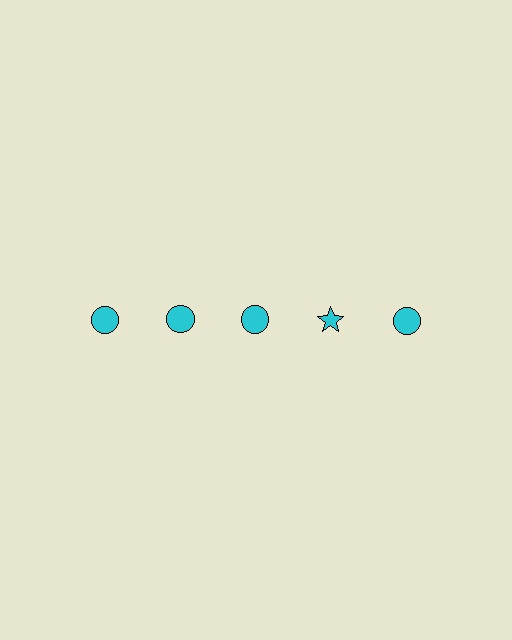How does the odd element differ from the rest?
It has a different shape: star instead of circle.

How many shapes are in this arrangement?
There are 5 shapes arranged in a grid pattern.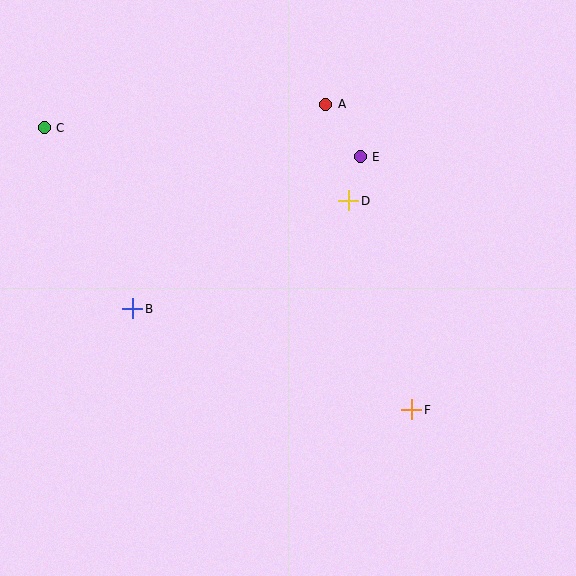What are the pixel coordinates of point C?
Point C is at (44, 128).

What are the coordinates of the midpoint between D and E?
The midpoint between D and E is at (355, 179).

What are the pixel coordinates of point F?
Point F is at (412, 410).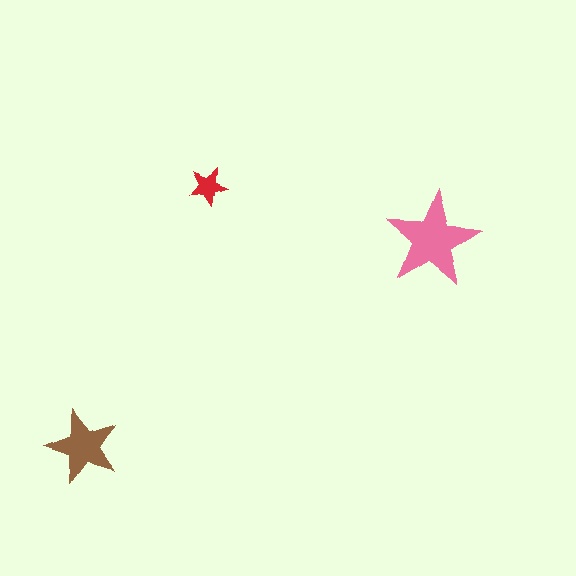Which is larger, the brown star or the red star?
The brown one.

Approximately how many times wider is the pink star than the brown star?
About 1.5 times wider.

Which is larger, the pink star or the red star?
The pink one.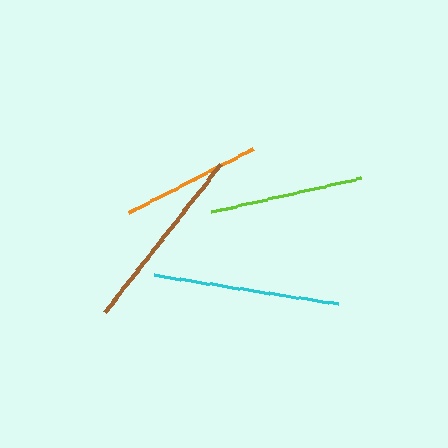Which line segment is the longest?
The brown line is the longest at approximately 188 pixels.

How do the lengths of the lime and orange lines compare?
The lime and orange lines are approximately the same length.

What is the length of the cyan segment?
The cyan segment is approximately 187 pixels long.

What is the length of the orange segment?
The orange segment is approximately 141 pixels long.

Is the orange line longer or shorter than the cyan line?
The cyan line is longer than the orange line.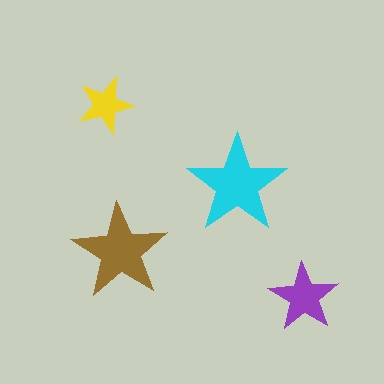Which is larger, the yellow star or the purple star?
The purple one.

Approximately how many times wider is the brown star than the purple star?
About 1.5 times wider.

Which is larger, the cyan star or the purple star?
The cyan one.